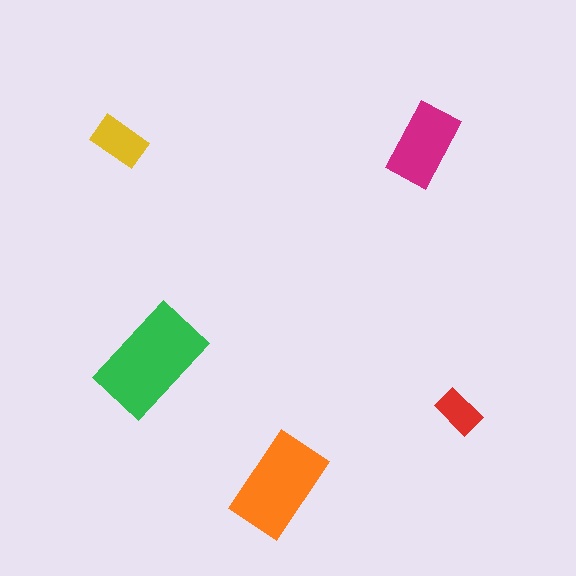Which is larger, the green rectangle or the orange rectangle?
The green one.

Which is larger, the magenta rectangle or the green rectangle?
The green one.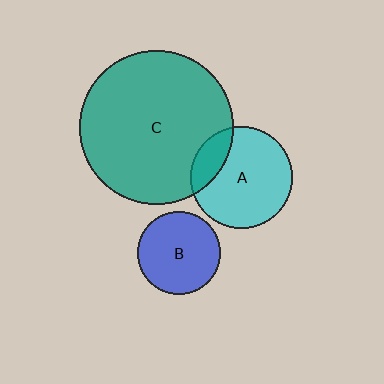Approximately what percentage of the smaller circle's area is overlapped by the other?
Approximately 20%.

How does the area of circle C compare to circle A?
Approximately 2.3 times.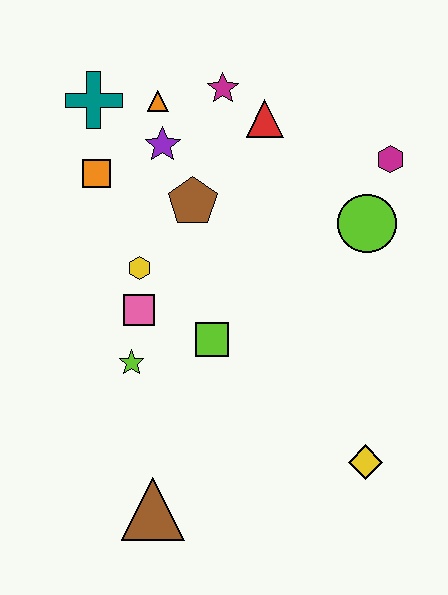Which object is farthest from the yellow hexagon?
The yellow diamond is farthest from the yellow hexagon.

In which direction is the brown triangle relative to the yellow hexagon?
The brown triangle is below the yellow hexagon.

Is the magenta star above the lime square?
Yes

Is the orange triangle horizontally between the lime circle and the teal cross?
Yes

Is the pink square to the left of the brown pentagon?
Yes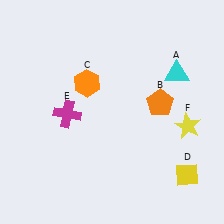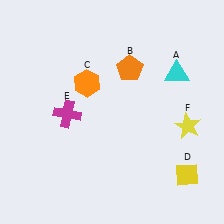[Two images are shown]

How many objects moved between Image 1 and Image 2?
1 object moved between the two images.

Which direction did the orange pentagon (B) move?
The orange pentagon (B) moved up.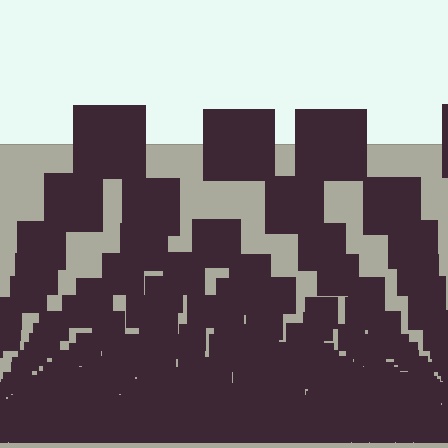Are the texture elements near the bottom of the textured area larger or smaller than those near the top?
Smaller. The gradient is inverted — elements near the bottom are smaller and denser.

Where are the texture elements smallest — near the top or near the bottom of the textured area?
Near the bottom.